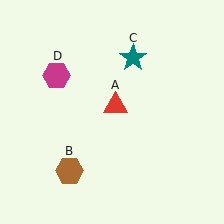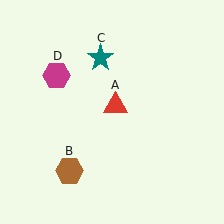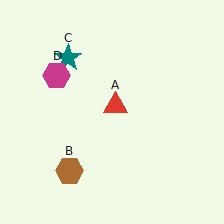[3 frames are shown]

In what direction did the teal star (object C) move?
The teal star (object C) moved left.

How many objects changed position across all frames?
1 object changed position: teal star (object C).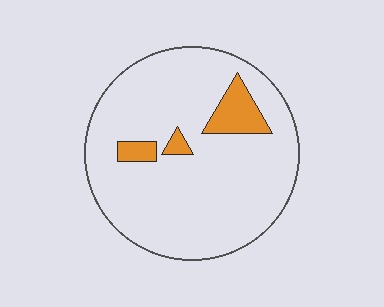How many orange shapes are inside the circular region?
3.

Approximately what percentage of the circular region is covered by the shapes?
Approximately 10%.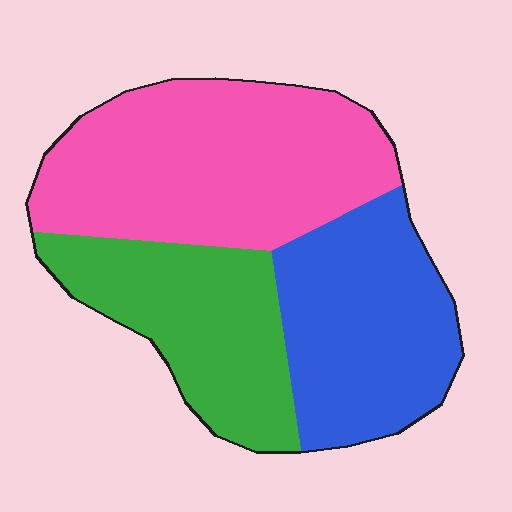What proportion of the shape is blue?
Blue takes up between a sixth and a third of the shape.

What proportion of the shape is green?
Green covers around 25% of the shape.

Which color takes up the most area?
Pink, at roughly 40%.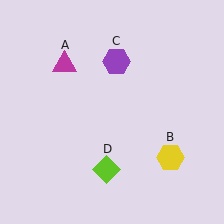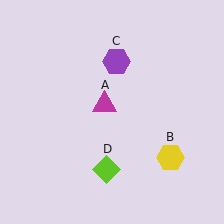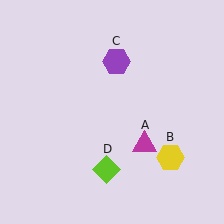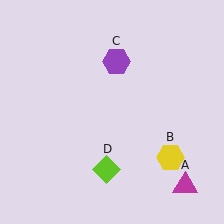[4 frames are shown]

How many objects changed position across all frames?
1 object changed position: magenta triangle (object A).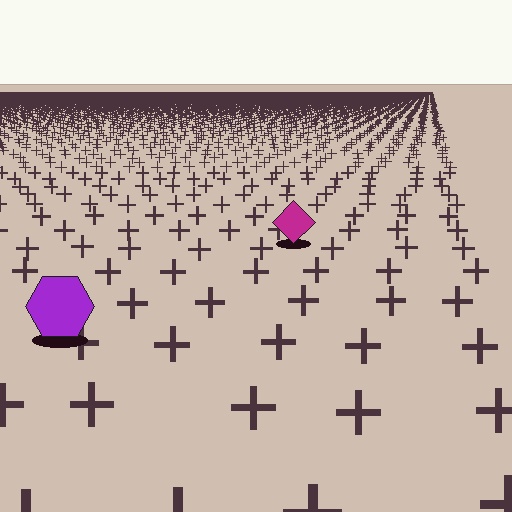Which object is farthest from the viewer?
The magenta diamond is farthest from the viewer. It appears smaller and the ground texture around it is denser.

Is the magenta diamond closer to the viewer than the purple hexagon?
No. The purple hexagon is closer — you can tell from the texture gradient: the ground texture is coarser near it.